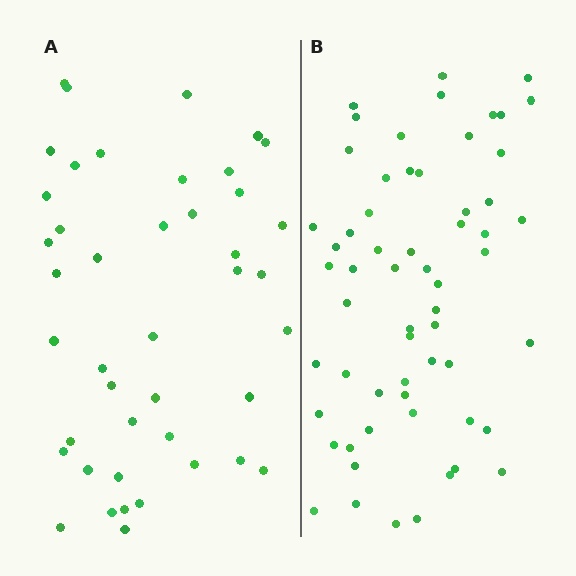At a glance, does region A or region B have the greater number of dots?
Region B (the right region) has more dots.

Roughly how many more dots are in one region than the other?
Region B has approximately 15 more dots than region A.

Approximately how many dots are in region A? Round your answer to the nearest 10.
About 40 dots. (The exact count is 43, which rounds to 40.)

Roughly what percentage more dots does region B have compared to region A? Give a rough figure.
About 40% more.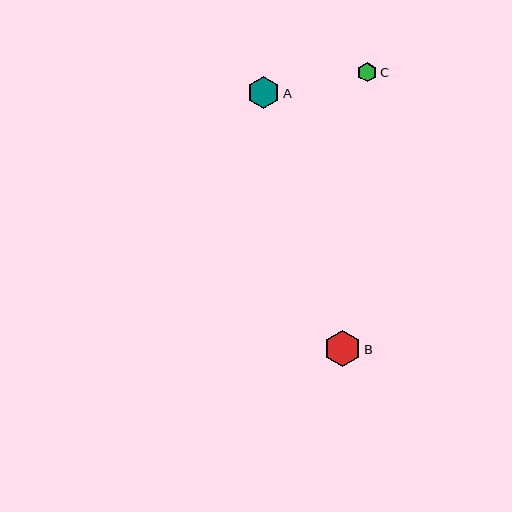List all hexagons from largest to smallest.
From largest to smallest: B, A, C.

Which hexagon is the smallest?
Hexagon C is the smallest with a size of approximately 19 pixels.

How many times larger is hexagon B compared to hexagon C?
Hexagon B is approximately 1.9 times the size of hexagon C.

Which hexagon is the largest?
Hexagon B is the largest with a size of approximately 36 pixels.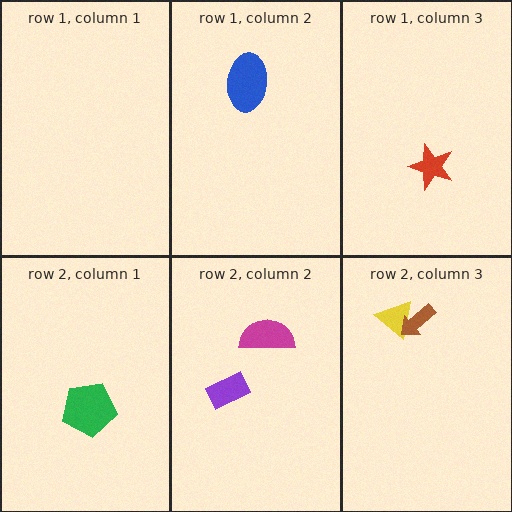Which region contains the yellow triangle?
The row 2, column 3 region.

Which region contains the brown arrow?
The row 2, column 3 region.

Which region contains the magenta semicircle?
The row 2, column 2 region.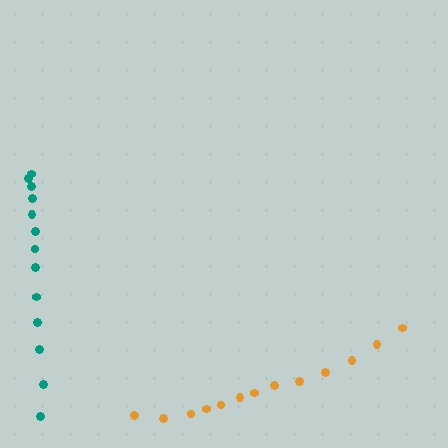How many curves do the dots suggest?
There are 2 distinct paths.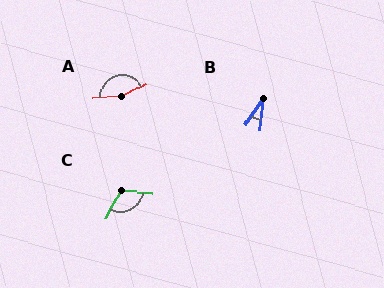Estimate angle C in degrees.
Approximately 113 degrees.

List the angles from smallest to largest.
B (26°), C (113°), A (156°).